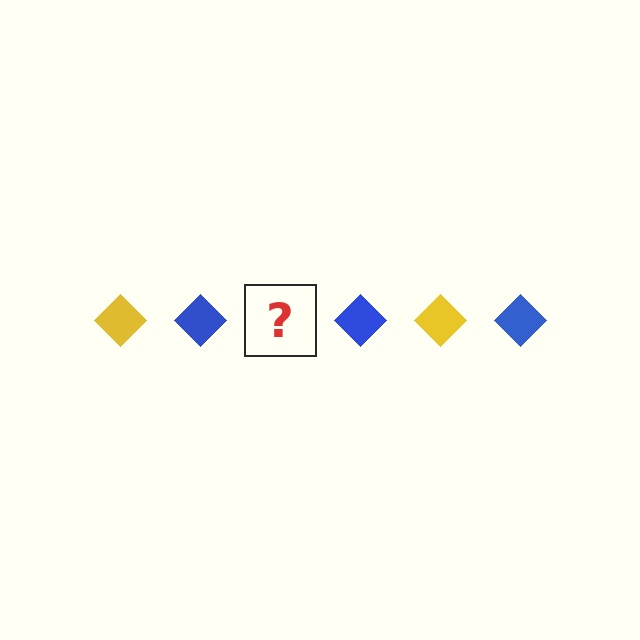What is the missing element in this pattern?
The missing element is a yellow diamond.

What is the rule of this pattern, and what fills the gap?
The rule is that the pattern cycles through yellow, blue diamonds. The gap should be filled with a yellow diamond.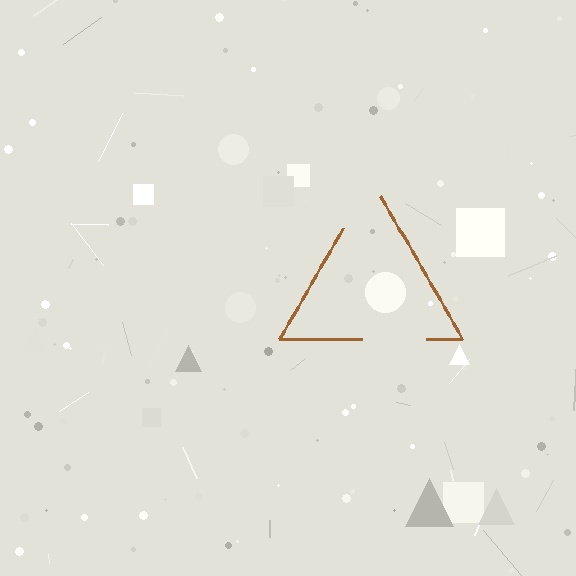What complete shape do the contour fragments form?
The contour fragments form a triangle.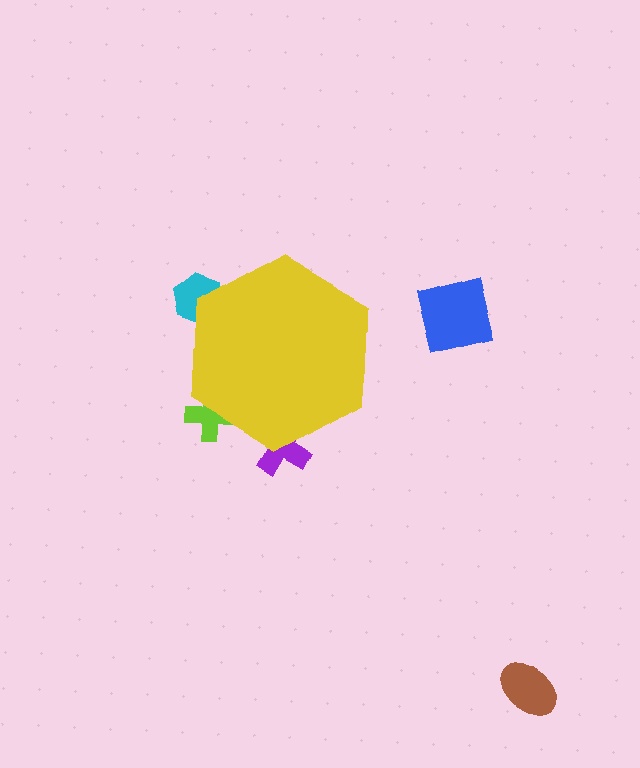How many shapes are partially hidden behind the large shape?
3 shapes are partially hidden.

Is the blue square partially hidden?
No, the blue square is fully visible.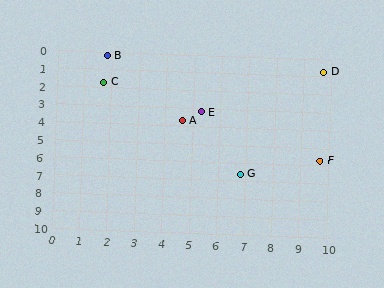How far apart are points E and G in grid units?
Points E and G are about 3.7 grid units apart.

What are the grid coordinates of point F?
Point F is at approximately (9.7, 5.7).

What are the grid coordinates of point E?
Point E is at approximately (5.3, 3.2).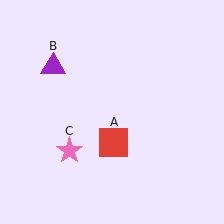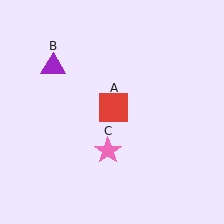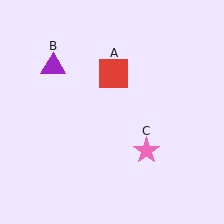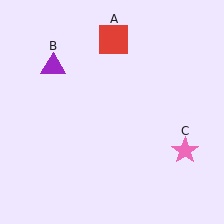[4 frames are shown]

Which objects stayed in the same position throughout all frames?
Purple triangle (object B) remained stationary.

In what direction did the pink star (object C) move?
The pink star (object C) moved right.